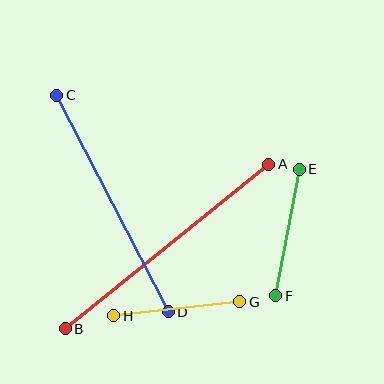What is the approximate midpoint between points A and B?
The midpoint is at approximately (167, 247) pixels.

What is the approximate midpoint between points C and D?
The midpoint is at approximately (113, 203) pixels.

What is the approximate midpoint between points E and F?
The midpoint is at approximately (287, 232) pixels.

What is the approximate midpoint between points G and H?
The midpoint is at approximately (177, 309) pixels.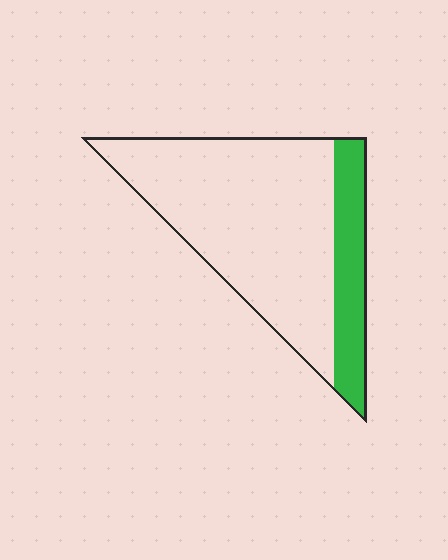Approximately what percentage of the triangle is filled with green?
Approximately 20%.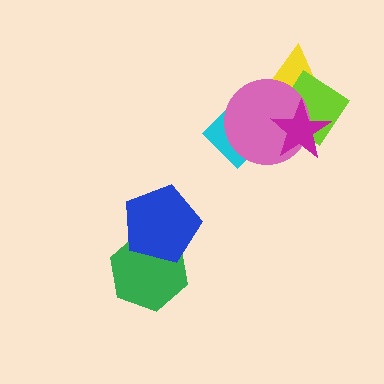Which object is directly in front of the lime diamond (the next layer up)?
The pink circle is directly in front of the lime diamond.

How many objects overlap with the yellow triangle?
4 objects overlap with the yellow triangle.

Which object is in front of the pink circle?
The magenta star is in front of the pink circle.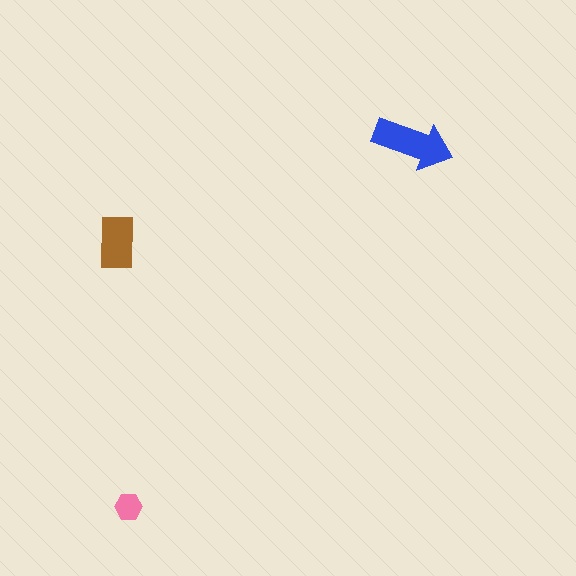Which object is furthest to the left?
The brown rectangle is leftmost.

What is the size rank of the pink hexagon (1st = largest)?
3rd.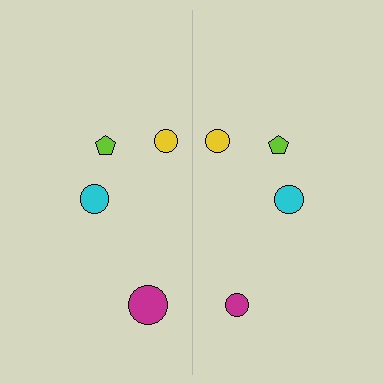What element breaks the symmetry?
The magenta circle on the right side has a different size than its mirror counterpart.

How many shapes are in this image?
There are 8 shapes in this image.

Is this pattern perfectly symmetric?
No, the pattern is not perfectly symmetric. The magenta circle on the right side has a different size than its mirror counterpart.